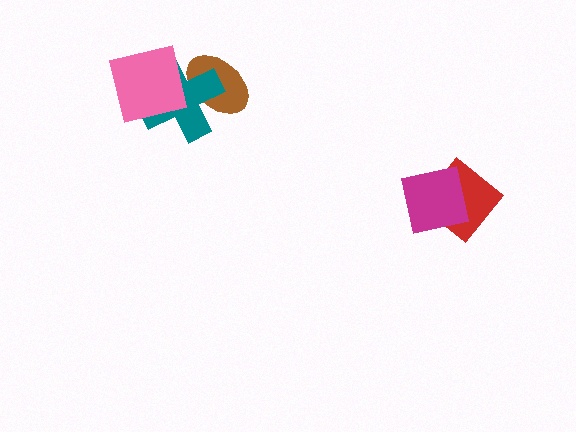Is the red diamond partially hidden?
Yes, it is partially covered by another shape.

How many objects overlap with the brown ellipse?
1 object overlaps with the brown ellipse.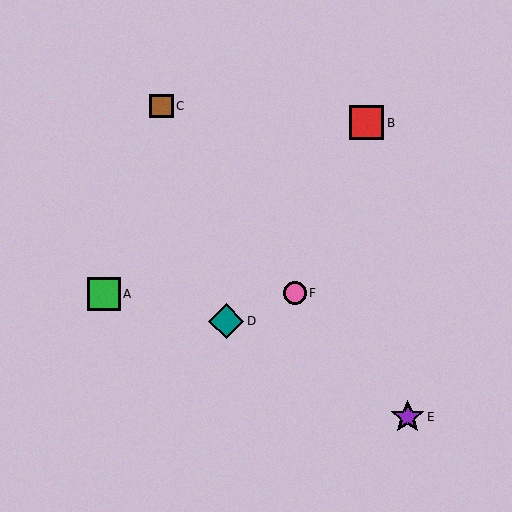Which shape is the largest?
The teal diamond (labeled D) is the largest.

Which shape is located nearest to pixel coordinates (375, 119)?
The red square (labeled B) at (367, 123) is nearest to that location.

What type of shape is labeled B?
Shape B is a red square.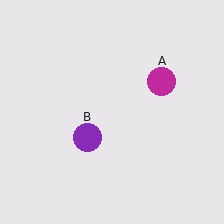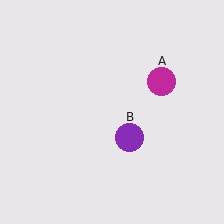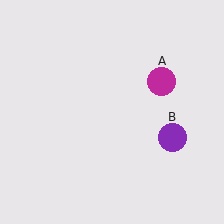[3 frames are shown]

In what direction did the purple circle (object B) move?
The purple circle (object B) moved right.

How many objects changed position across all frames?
1 object changed position: purple circle (object B).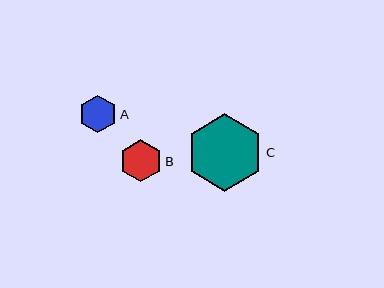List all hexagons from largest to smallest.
From largest to smallest: C, B, A.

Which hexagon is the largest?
Hexagon C is the largest with a size of approximately 77 pixels.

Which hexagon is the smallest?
Hexagon A is the smallest with a size of approximately 37 pixels.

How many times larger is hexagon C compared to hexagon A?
Hexagon C is approximately 2.1 times the size of hexagon A.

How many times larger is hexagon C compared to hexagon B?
Hexagon C is approximately 1.8 times the size of hexagon B.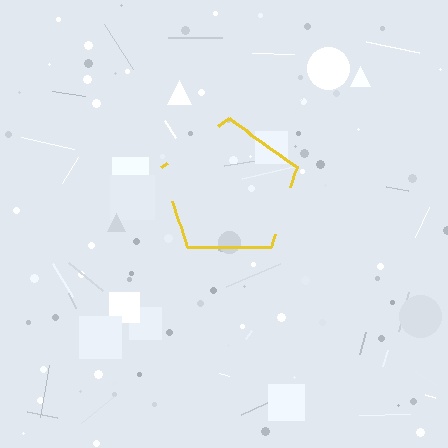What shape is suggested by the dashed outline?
The dashed outline suggests a pentagon.